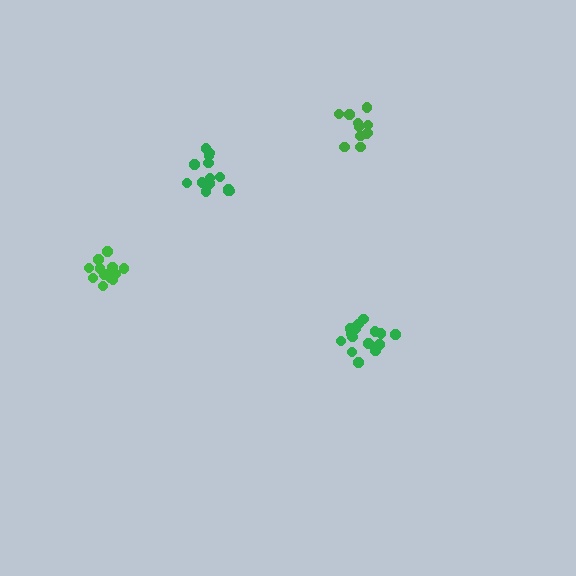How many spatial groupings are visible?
There are 4 spatial groupings.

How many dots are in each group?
Group 1: 15 dots, Group 2: 14 dots, Group 3: 11 dots, Group 4: 15 dots (55 total).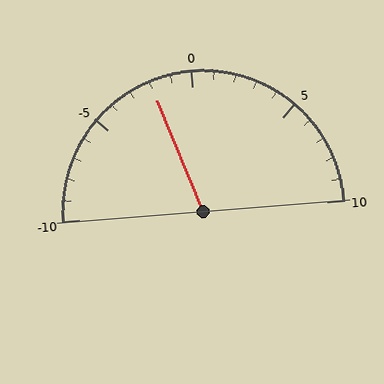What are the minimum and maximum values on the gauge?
The gauge ranges from -10 to 10.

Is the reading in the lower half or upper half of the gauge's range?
The reading is in the lower half of the range (-10 to 10).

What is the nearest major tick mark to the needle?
The nearest major tick mark is 0.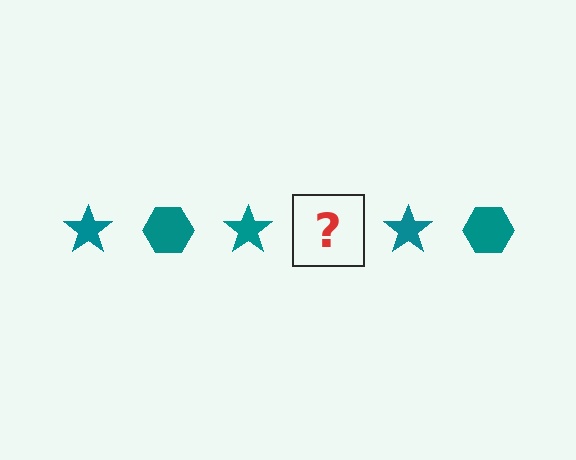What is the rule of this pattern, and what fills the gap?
The rule is that the pattern cycles through star, hexagon shapes in teal. The gap should be filled with a teal hexagon.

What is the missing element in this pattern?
The missing element is a teal hexagon.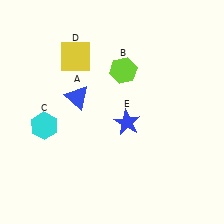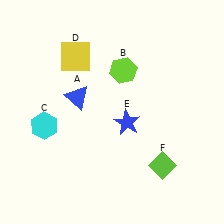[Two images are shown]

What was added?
A lime diamond (F) was added in Image 2.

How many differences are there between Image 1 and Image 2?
There is 1 difference between the two images.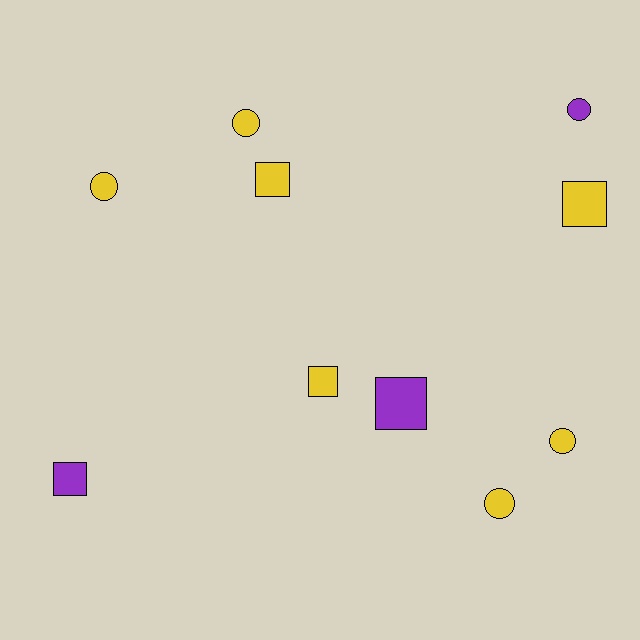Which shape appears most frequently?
Square, with 5 objects.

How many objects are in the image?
There are 10 objects.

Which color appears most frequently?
Yellow, with 7 objects.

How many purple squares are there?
There are 2 purple squares.